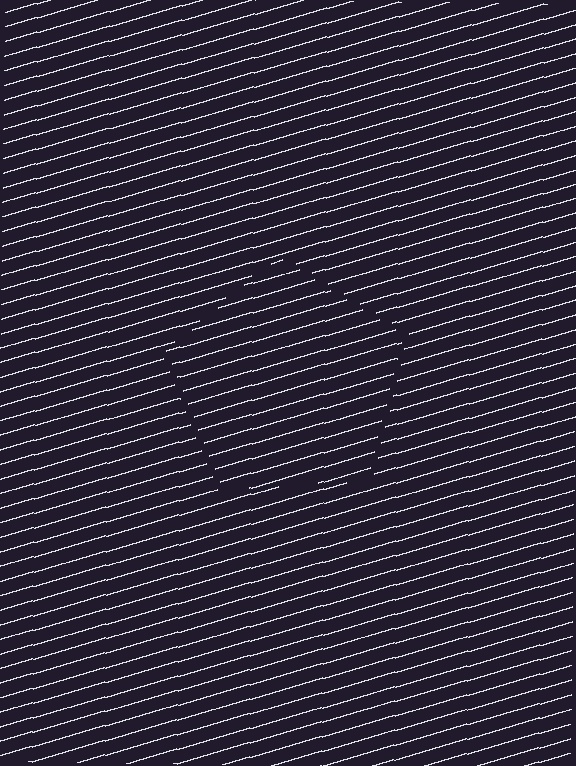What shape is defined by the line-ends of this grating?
An illusory pentagon. The interior of the shape contains the same grating, shifted by half a period — the contour is defined by the phase discontinuity where line-ends from the inner and outer gratings abut.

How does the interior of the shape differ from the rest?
The interior of the shape contains the same grating, shifted by half a period — the contour is defined by the phase discontinuity where line-ends from the inner and outer gratings abut.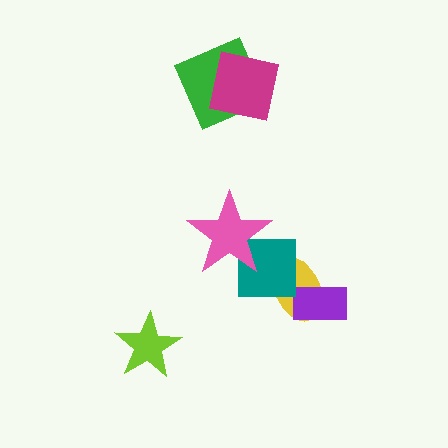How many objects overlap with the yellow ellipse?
2 objects overlap with the yellow ellipse.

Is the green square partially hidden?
Yes, it is partially covered by another shape.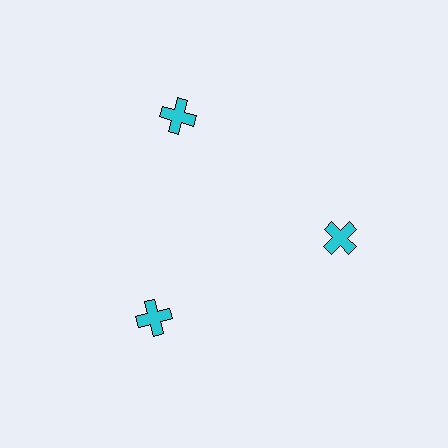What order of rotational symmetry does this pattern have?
This pattern has 3-fold rotational symmetry.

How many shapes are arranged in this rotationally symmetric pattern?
There are 3 shapes, arranged in 3 groups of 1.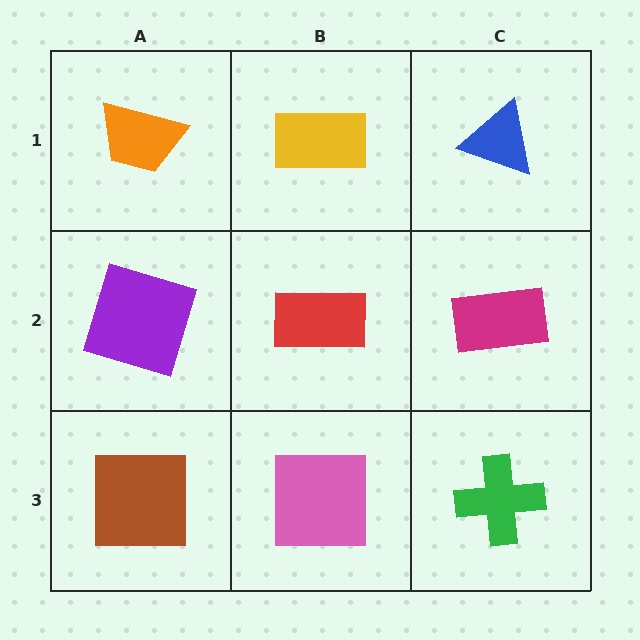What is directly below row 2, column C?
A green cross.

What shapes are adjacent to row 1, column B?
A red rectangle (row 2, column B), an orange trapezoid (row 1, column A), a blue triangle (row 1, column C).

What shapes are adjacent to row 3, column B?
A red rectangle (row 2, column B), a brown square (row 3, column A), a green cross (row 3, column C).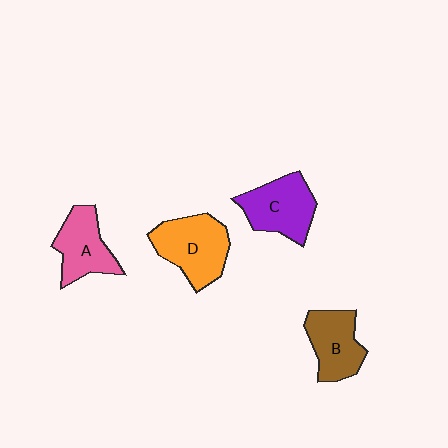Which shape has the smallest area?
Shape B (brown).